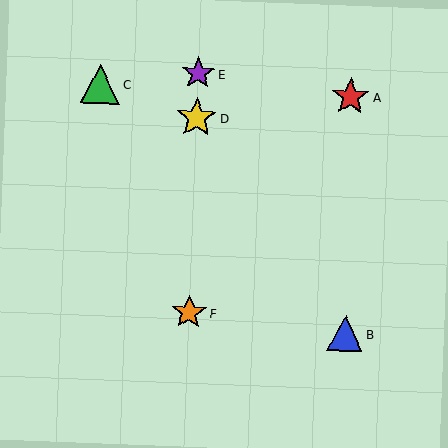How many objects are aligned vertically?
3 objects (D, E, F) are aligned vertically.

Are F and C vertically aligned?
No, F is at x≈189 and C is at x≈100.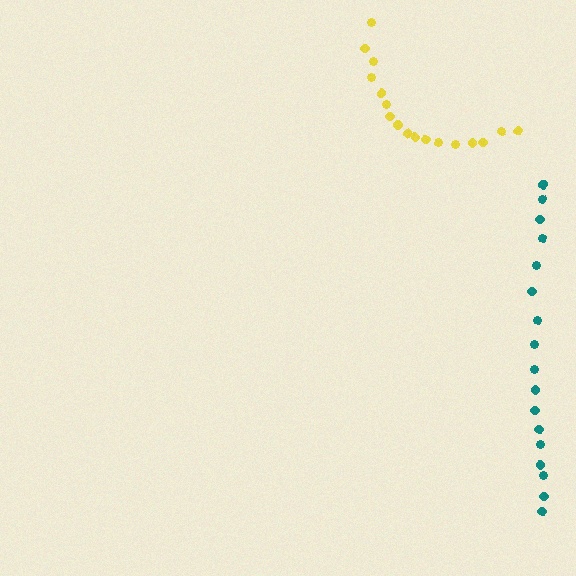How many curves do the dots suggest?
There are 2 distinct paths.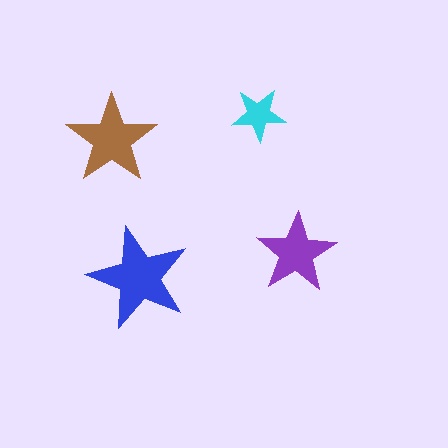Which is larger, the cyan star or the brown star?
The brown one.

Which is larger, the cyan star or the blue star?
The blue one.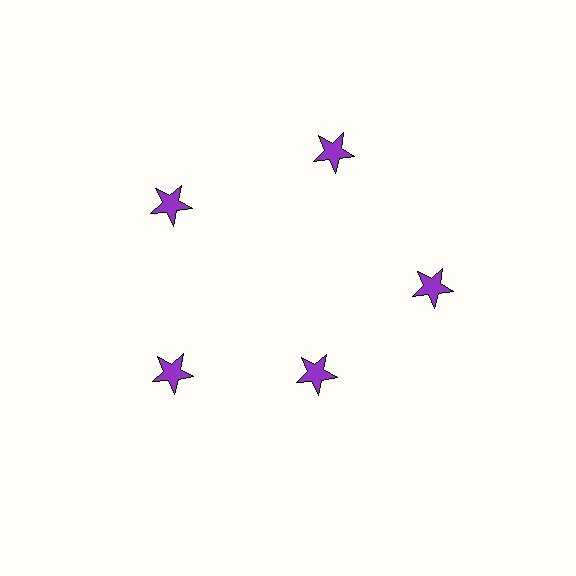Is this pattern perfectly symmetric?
No. The 5 purple stars are arranged in a ring, but one element near the 5 o'clock position is pulled inward toward the center, breaking the 5-fold rotational symmetry.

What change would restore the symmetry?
The symmetry would be restored by moving it outward, back onto the ring so that all 5 stars sit at equal angles and equal distance from the center.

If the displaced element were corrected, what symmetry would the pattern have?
It would have 5-fold rotational symmetry — the pattern would map onto itself every 72 degrees.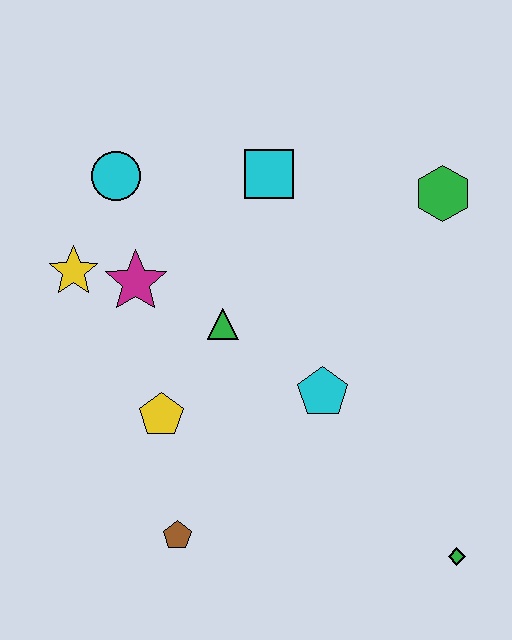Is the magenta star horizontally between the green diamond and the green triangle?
No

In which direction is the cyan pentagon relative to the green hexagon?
The cyan pentagon is below the green hexagon.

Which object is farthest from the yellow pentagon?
The green hexagon is farthest from the yellow pentagon.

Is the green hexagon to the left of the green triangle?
No